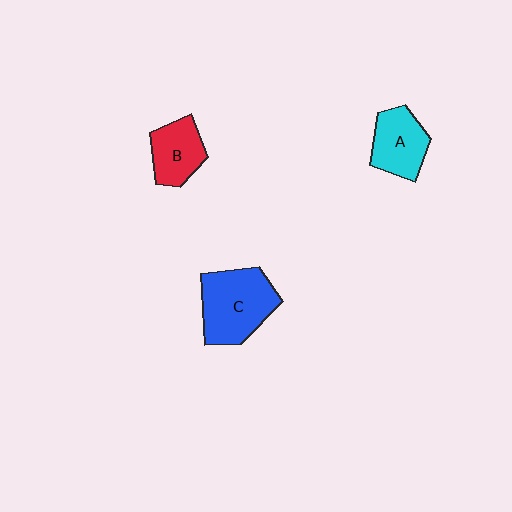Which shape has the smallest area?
Shape B (red).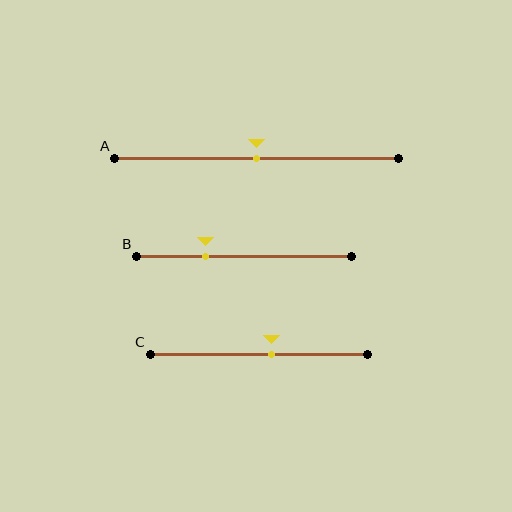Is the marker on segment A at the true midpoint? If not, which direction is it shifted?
Yes, the marker on segment A is at the true midpoint.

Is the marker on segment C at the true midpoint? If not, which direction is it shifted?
No, the marker on segment C is shifted to the right by about 6% of the segment length.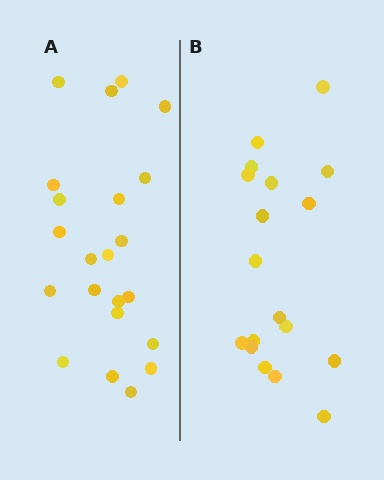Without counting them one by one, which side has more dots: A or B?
Region A (the left region) has more dots.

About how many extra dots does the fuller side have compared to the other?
Region A has about 4 more dots than region B.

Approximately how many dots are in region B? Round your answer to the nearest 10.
About 20 dots. (The exact count is 18, which rounds to 20.)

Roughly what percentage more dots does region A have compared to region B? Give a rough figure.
About 20% more.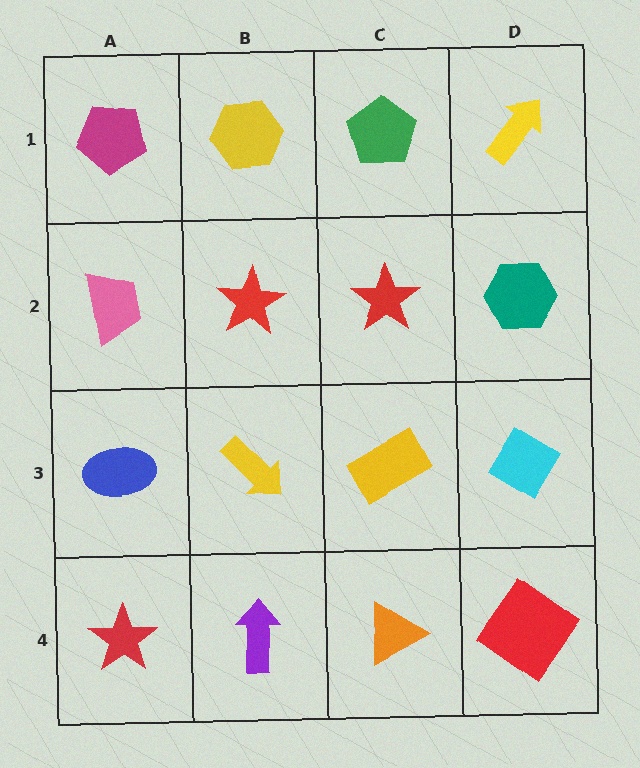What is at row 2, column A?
A pink trapezoid.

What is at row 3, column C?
A yellow rectangle.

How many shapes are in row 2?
4 shapes.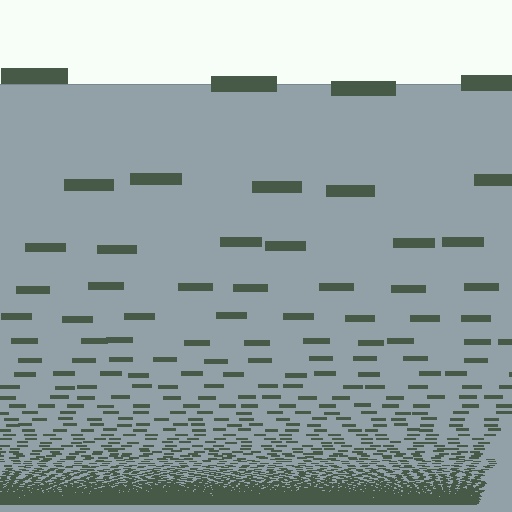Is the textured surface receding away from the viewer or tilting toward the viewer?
The surface appears to tilt toward the viewer. Texture elements get larger and sparser toward the top.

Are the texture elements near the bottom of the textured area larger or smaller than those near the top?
Smaller. The gradient is inverted — elements near the bottom are smaller and denser.